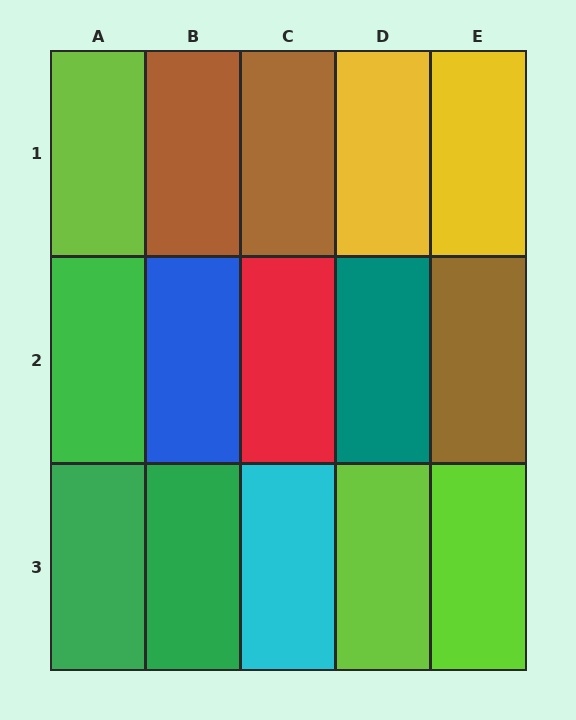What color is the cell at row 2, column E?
Brown.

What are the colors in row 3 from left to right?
Green, green, cyan, lime, lime.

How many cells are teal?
1 cell is teal.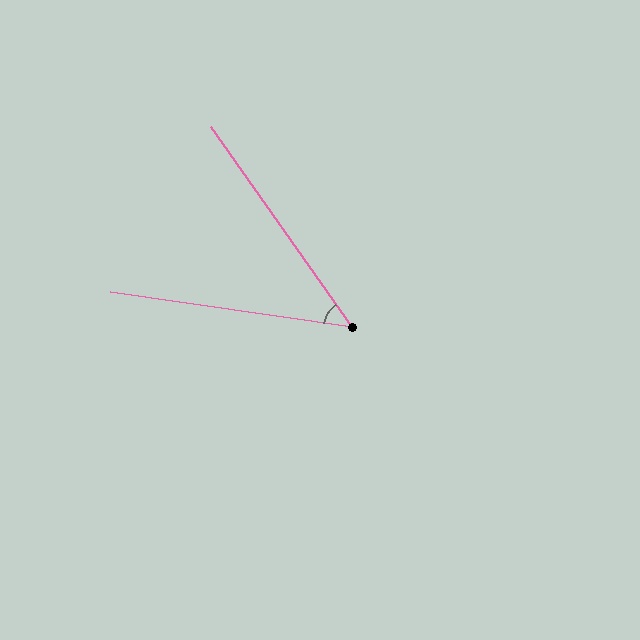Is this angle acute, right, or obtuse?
It is acute.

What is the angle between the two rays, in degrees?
Approximately 47 degrees.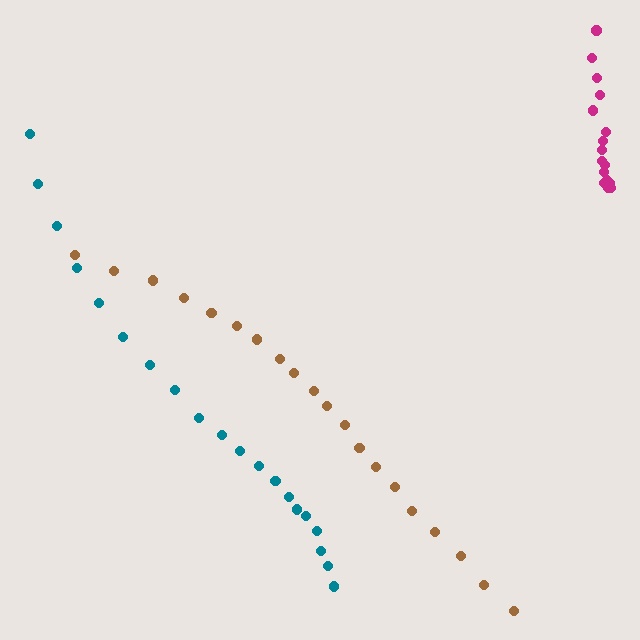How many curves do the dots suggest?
There are 3 distinct paths.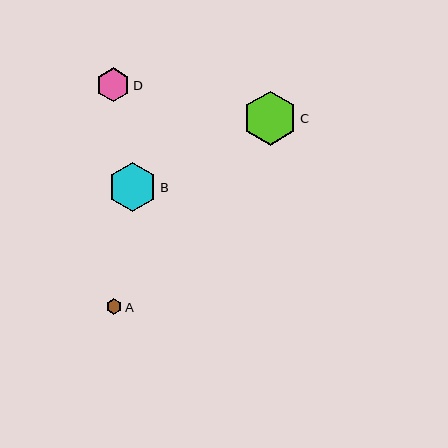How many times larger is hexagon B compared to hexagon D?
Hexagon B is approximately 1.5 times the size of hexagon D.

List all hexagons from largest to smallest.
From largest to smallest: C, B, D, A.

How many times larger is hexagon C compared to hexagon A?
Hexagon C is approximately 3.4 times the size of hexagon A.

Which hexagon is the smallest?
Hexagon A is the smallest with a size of approximately 16 pixels.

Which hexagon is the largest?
Hexagon C is the largest with a size of approximately 54 pixels.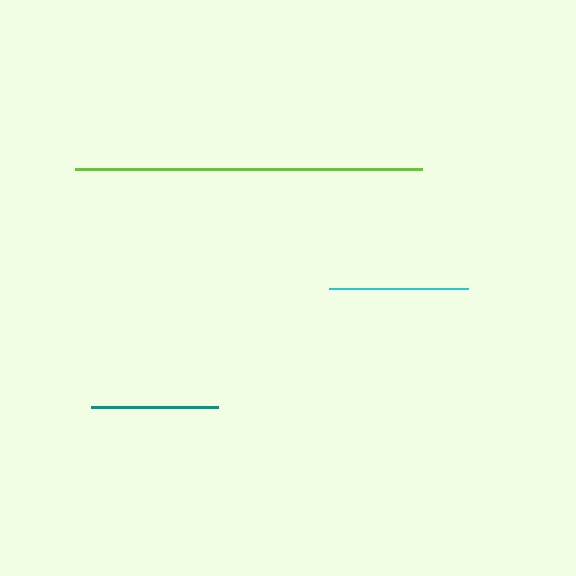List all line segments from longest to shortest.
From longest to shortest: lime, cyan, teal.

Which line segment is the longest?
The lime line is the longest at approximately 348 pixels.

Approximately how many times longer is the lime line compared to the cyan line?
The lime line is approximately 2.5 times the length of the cyan line.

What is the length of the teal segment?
The teal segment is approximately 126 pixels long.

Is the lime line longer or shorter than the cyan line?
The lime line is longer than the cyan line.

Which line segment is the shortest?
The teal line is the shortest at approximately 126 pixels.